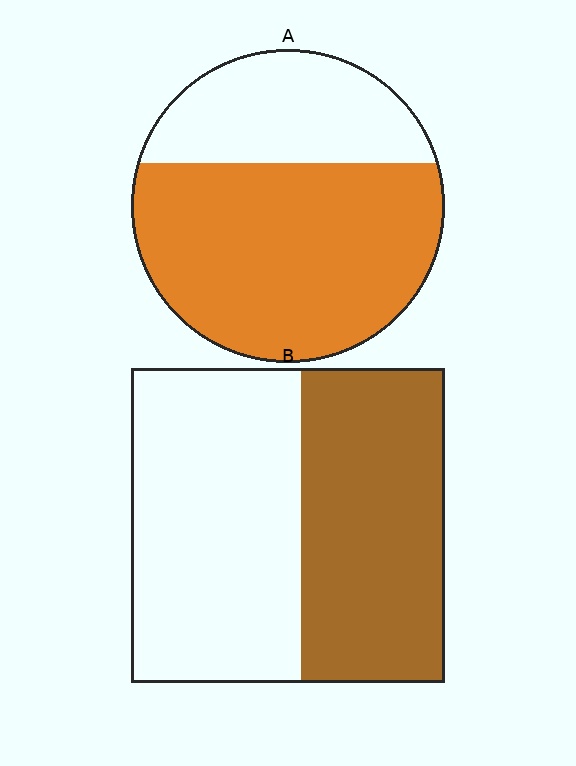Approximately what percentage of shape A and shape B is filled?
A is approximately 65% and B is approximately 45%.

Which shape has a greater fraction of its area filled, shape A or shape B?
Shape A.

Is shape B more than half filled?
No.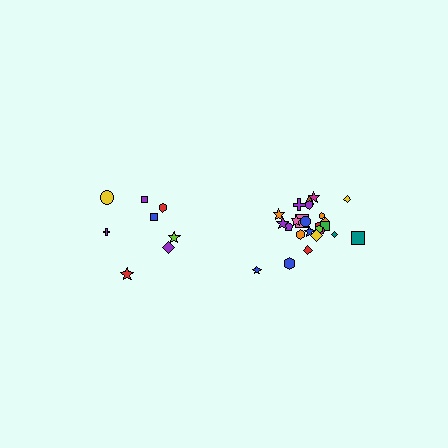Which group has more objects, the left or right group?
The right group.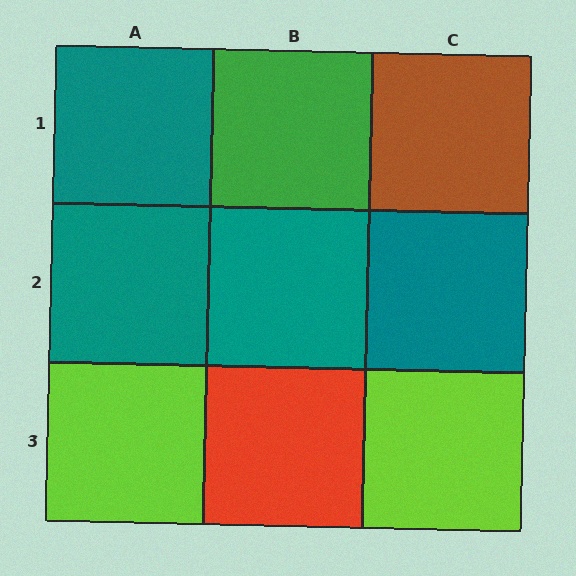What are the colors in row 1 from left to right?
Teal, green, brown.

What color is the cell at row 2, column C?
Teal.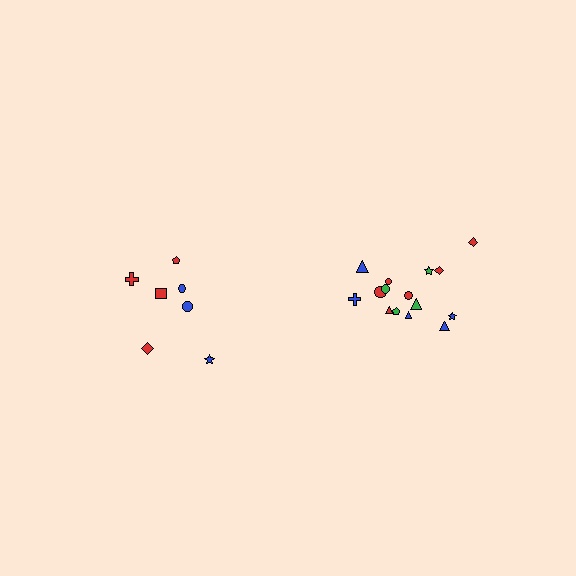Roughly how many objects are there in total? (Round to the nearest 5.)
Roughly 20 objects in total.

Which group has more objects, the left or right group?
The right group.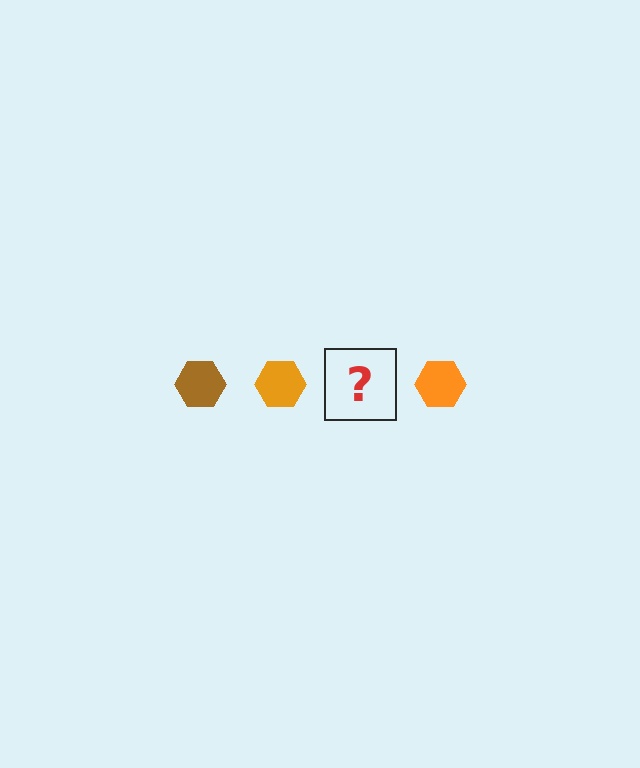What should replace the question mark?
The question mark should be replaced with a brown hexagon.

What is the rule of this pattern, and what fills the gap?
The rule is that the pattern cycles through brown, orange hexagons. The gap should be filled with a brown hexagon.